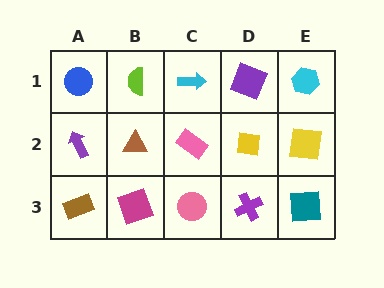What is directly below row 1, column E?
A yellow square.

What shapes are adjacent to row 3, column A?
A purple arrow (row 2, column A), a magenta square (row 3, column B).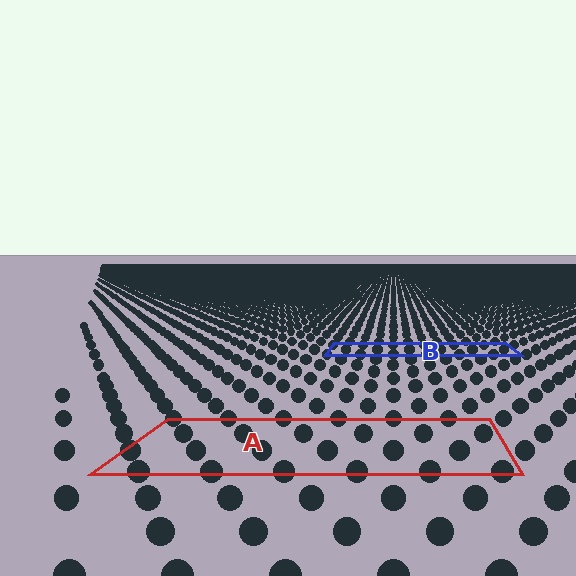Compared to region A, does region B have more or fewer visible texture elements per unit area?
Region B has more texture elements per unit area — they are packed more densely because it is farther away.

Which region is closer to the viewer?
Region A is closer. The texture elements there are larger and more spread out.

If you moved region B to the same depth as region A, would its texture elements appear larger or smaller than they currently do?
They would appear larger. At a closer depth, the same texture elements are projected at a bigger on-screen size.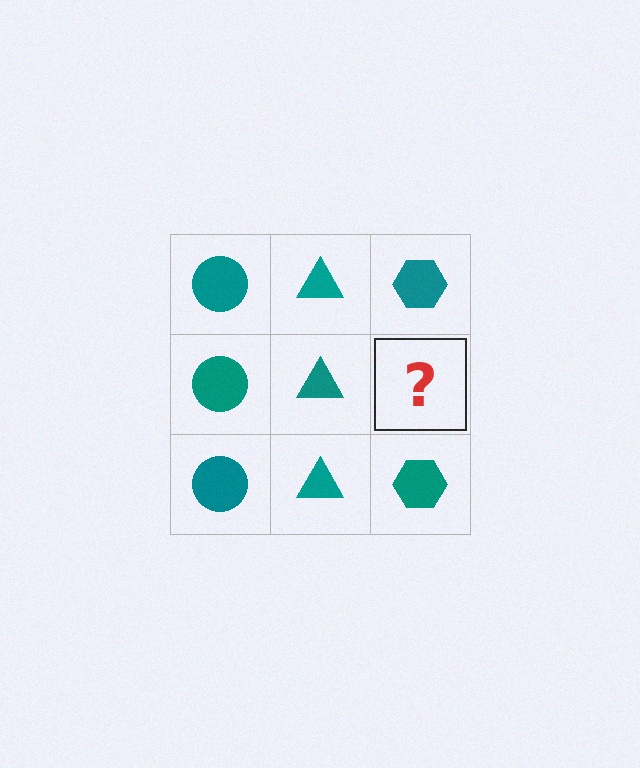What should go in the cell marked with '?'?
The missing cell should contain a teal hexagon.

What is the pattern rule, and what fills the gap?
The rule is that each column has a consistent shape. The gap should be filled with a teal hexagon.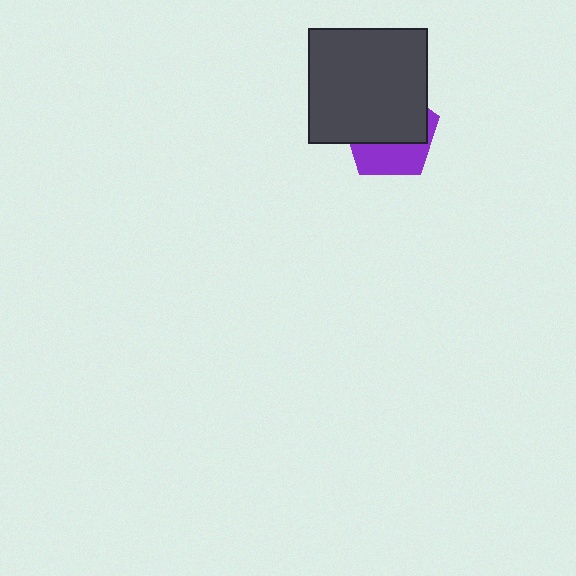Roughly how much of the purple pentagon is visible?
A small part of it is visible (roughly 40%).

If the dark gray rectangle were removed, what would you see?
You would see the complete purple pentagon.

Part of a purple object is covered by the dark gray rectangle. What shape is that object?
It is a pentagon.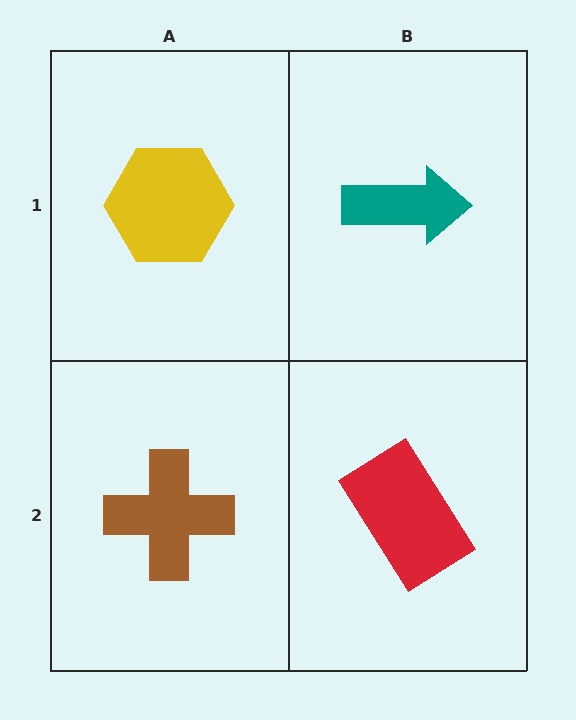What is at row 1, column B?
A teal arrow.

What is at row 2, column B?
A red rectangle.